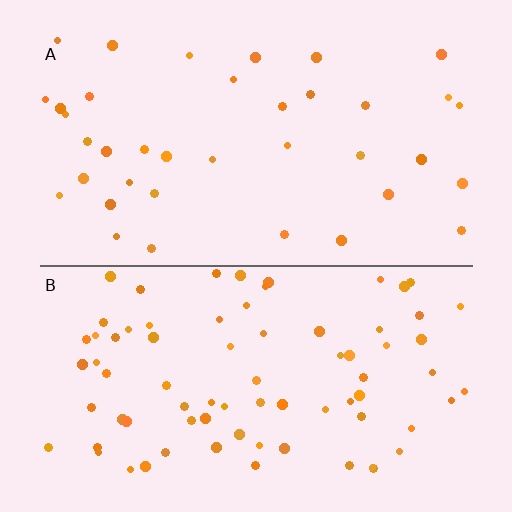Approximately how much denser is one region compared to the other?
Approximately 2.0× — region B over region A.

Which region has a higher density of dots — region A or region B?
B (the bottom).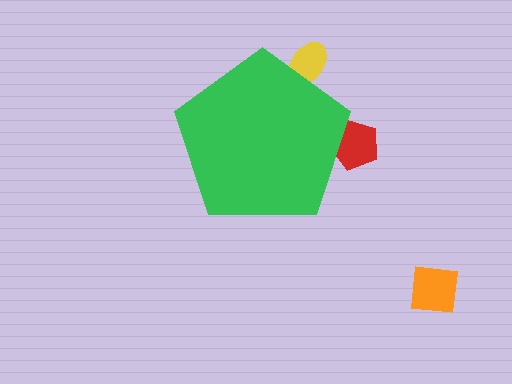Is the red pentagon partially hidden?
Yes, the red pentagon is partially hidden behind the green pentagon.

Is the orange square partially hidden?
No, the orange square is fully visible.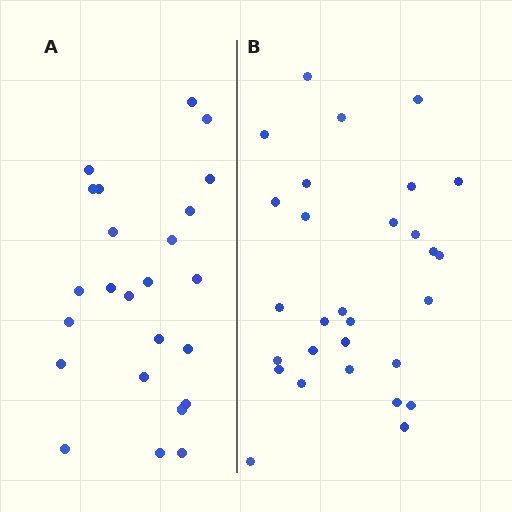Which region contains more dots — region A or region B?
Region B (the right region) has more dots.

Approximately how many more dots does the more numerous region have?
Region B has about 5 more dots than region A.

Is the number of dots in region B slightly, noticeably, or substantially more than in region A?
Region B has only slightly more — the two regions are fairly close. The ratio is roughly 1.2 to 1.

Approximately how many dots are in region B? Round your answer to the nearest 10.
About 30 dots. (The exact count is 29, which rounds to 30.)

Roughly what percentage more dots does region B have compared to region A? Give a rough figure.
About 20% more.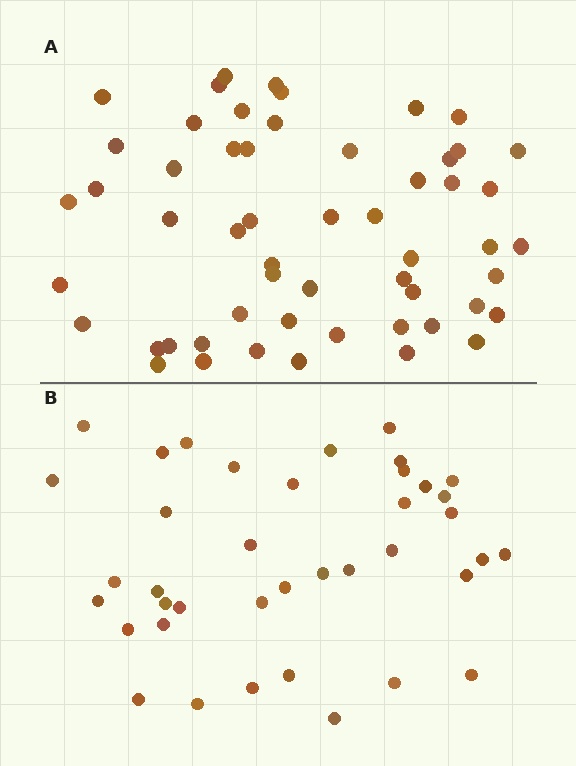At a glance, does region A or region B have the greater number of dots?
Region A (the top region) has more dots.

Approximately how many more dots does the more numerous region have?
Region A has approximately 15 more dots than region B.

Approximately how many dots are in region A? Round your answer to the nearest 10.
About 60 dots. (The exact count is 55, which rounds to 60.)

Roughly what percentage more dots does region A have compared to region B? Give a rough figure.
About 40% more.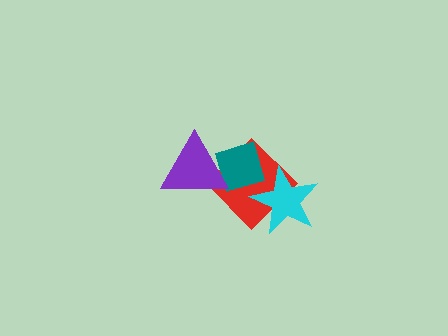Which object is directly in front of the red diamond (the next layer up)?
The cyan star is directly in front of the red diamond.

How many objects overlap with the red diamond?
3 objects overlap with the red diamond.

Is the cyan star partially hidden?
Yes, it is partially covered by another shape.